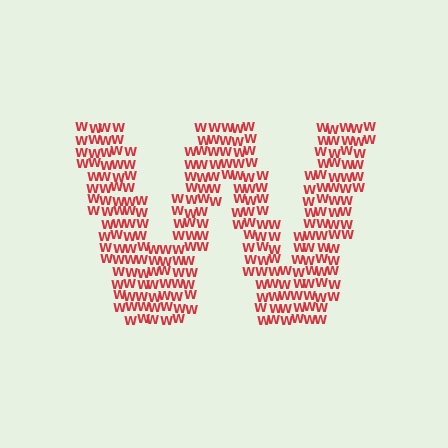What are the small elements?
The small elements are letter W's.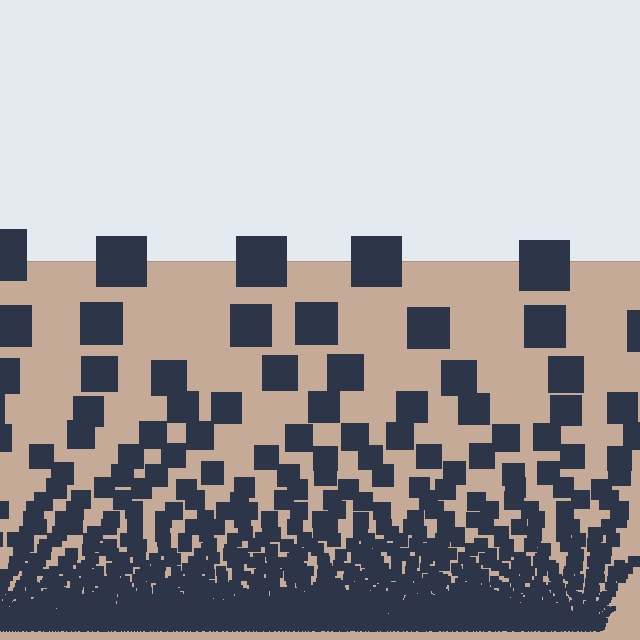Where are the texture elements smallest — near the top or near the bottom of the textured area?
Near the bottom.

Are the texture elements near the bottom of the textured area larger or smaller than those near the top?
Smaller. The gradient is inverted — elements near the bottom are smaller and denser.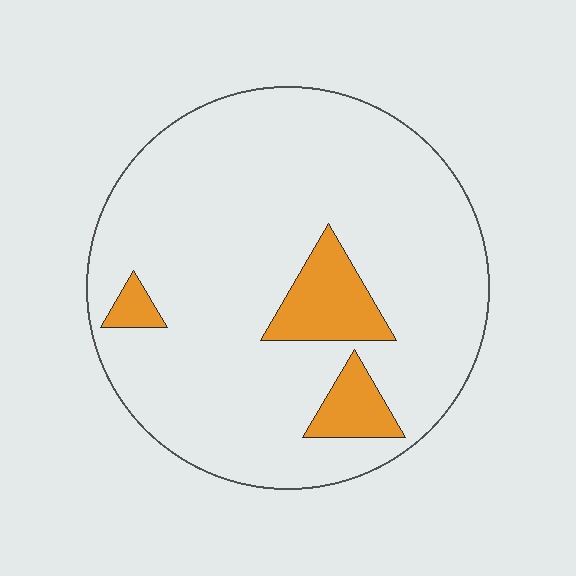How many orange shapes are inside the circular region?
3.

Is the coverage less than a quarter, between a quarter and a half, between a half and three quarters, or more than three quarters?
Less than a quarter.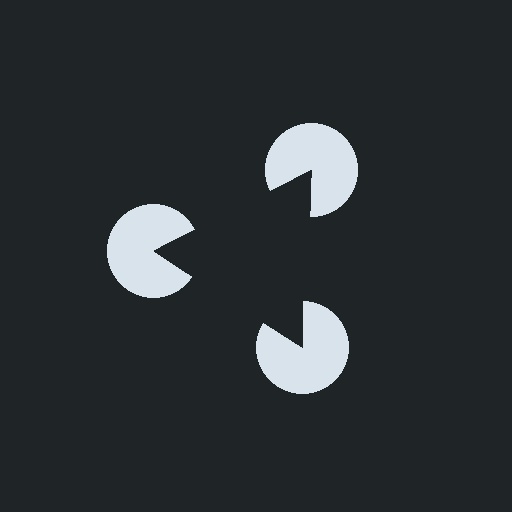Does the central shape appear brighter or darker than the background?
It typically appears slightly darker than the background, even though no actual brightness change is drawn.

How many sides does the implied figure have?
3 sides.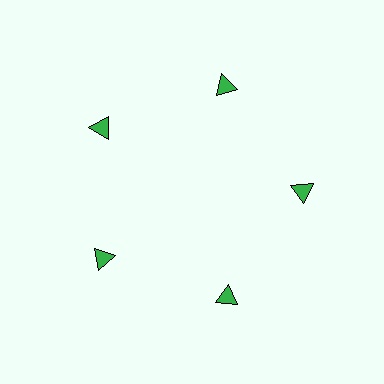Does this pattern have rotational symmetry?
Yes, this pattern has 5-fold rotational symmetry. It looks the same after rotating 72 degrees around the center.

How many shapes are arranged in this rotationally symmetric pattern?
There are 5 shapes, arranged in 5 groups of 1.